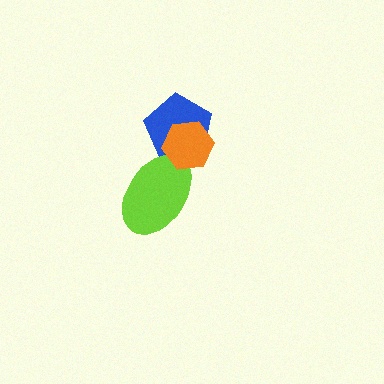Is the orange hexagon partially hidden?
No, no other shape covers it.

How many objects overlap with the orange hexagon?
2 objects overlap with the orange hexagon.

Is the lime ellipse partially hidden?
Yes, it is partially covered by another shape.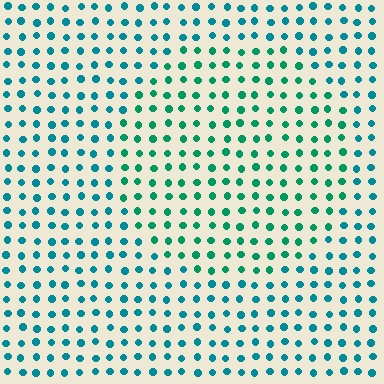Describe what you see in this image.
The image is filled with small teal elements in a uniform arrangement. A circle-shaped region is visible where the elements are tinted to a slightly different hue, forming a subtle color boundary.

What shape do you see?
I see a circle.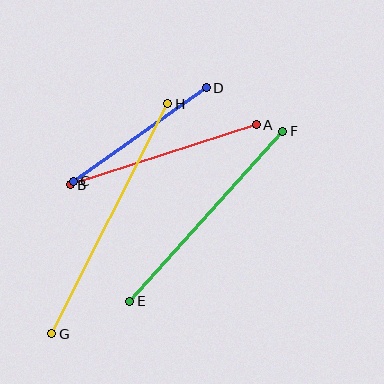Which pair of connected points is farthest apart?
Points G and H are farthest apart.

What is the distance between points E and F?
The distance is approximately 229 pixels.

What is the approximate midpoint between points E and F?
The midpoint is at approximately (206, 216) pixels.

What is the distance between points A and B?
The distance is approximately 195 pixels.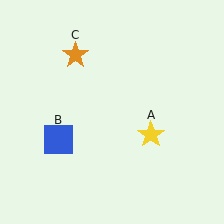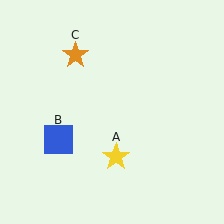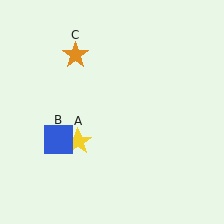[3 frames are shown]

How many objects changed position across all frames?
1 object changed position: yellow star (object A).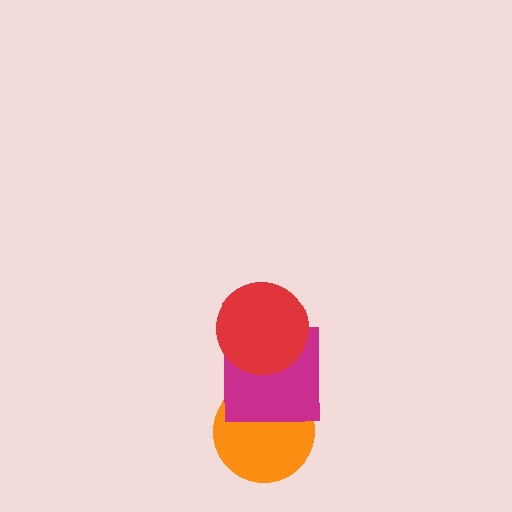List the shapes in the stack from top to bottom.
From top to bottom: the red circle, the magenta square, the orange circle.